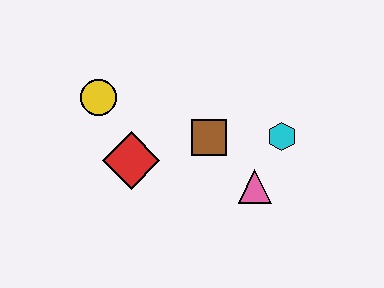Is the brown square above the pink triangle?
Yes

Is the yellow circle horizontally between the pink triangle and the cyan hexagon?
No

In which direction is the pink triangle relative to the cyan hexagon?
The pink triangle is below the cyan hexagon.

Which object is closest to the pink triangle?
The cyan hexagon is closest to the pink triangle.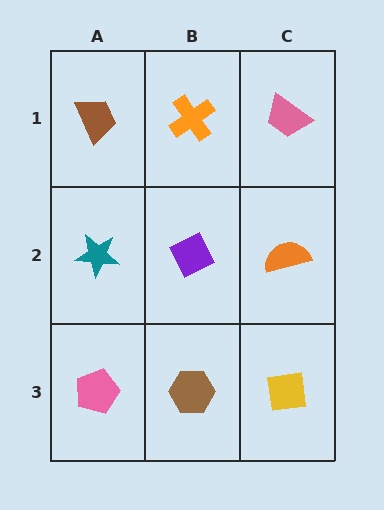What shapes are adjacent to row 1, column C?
An orange semicircle (row 2, column C), an orange cross (row 1, column B).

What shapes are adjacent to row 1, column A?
A teal star (row 2, column A), an orange cross (row 1, column B).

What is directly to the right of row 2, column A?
A purple diamond.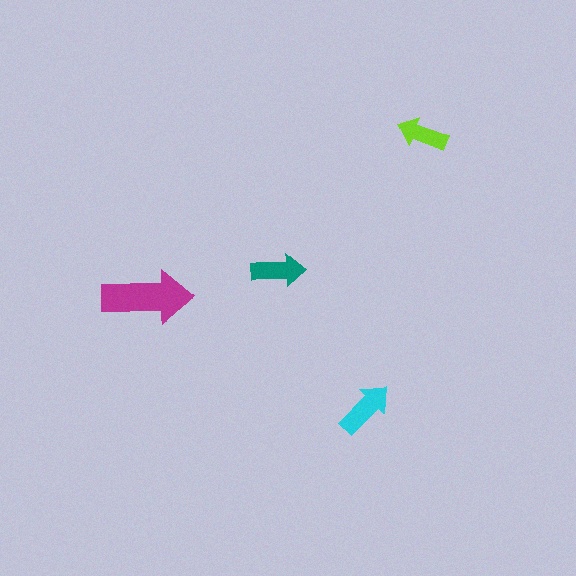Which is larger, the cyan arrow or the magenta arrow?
The magenta one.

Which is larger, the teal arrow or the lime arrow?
The teal one.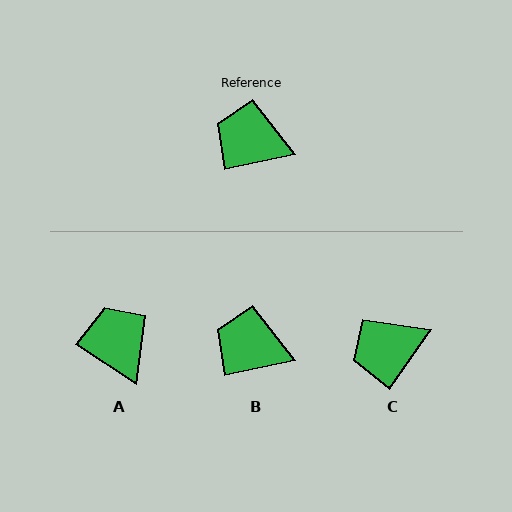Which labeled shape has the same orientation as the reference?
B.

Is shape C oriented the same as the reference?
No, it is off by about 44 degrees.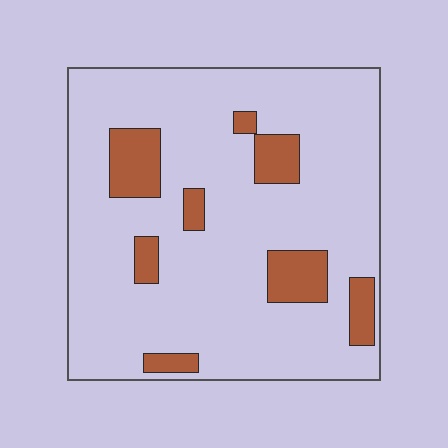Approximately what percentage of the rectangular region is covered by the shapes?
Approximately 15%.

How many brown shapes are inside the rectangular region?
8.